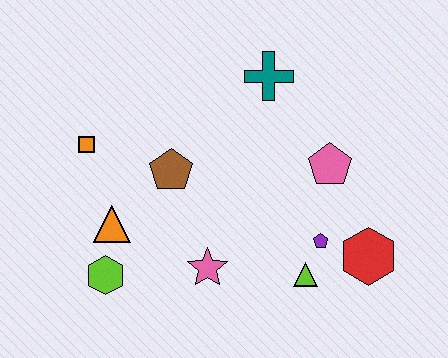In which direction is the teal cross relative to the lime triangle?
The teal cross is above the lime triangle.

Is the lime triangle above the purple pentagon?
No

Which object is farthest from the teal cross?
The lime hexagon is farthest from the teal cross.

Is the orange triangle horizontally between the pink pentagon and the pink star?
No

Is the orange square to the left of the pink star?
Yes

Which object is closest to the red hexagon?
The purple pentagon is closest to the red hexagon.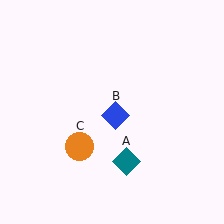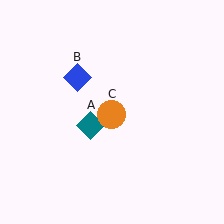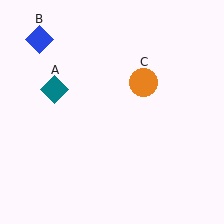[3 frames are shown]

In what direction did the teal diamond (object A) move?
The teal diamond (object A) moved up and to the left.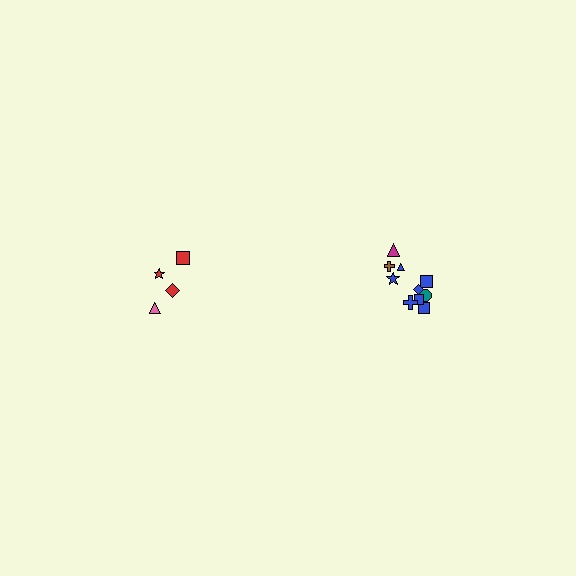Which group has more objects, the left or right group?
The right group.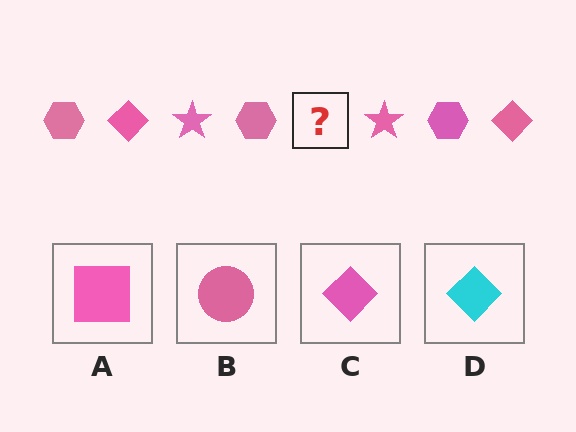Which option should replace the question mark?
Option C.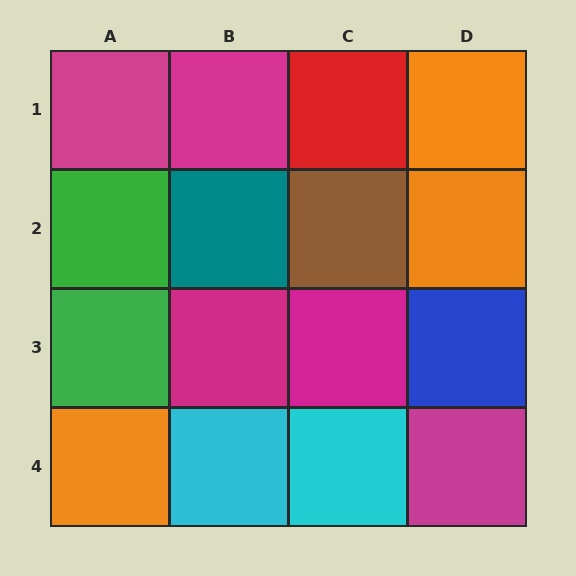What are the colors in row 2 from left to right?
Green, teal, brown, orange.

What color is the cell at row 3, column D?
Blue.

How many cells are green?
2 cells are green.